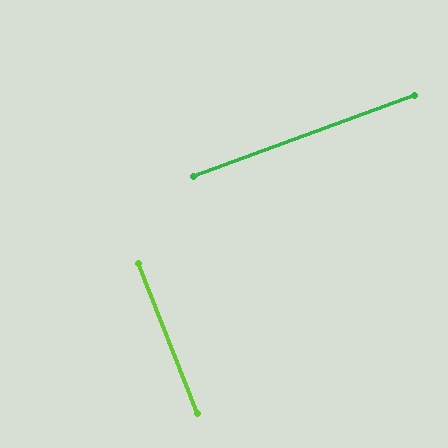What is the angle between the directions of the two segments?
Approximately 89 degrees.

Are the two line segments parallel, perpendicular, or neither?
Perpendicular — they meet at approximately 89°.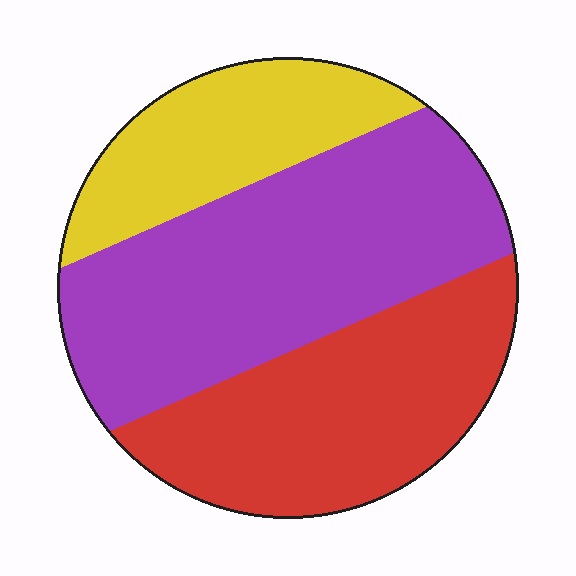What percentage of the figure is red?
Red covers 34% of the figure.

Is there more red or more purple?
Purple.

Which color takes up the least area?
Yellow, at roughly 20%.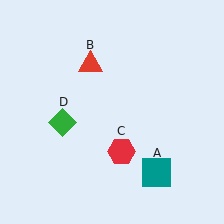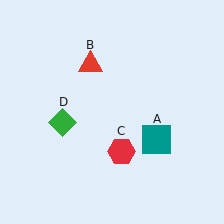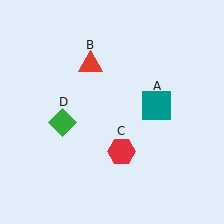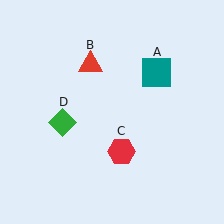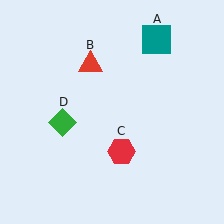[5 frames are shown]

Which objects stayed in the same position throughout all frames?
Red triangle (object B) and red hexagon (object C) and green diamond (object D) remained stationary.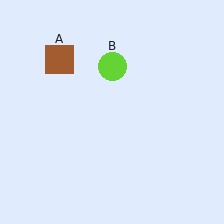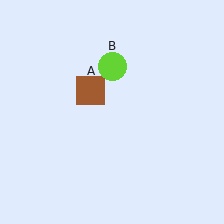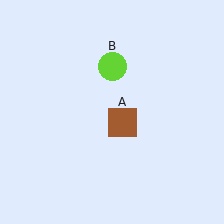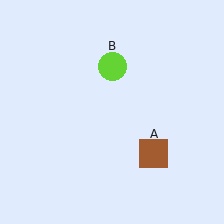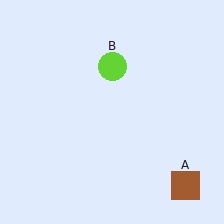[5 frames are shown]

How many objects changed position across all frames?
1 object changed position: brown square (object A).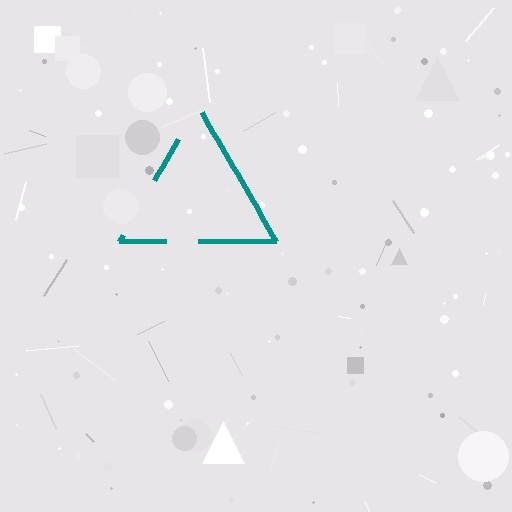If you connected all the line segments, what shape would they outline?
They would outline a triangle.